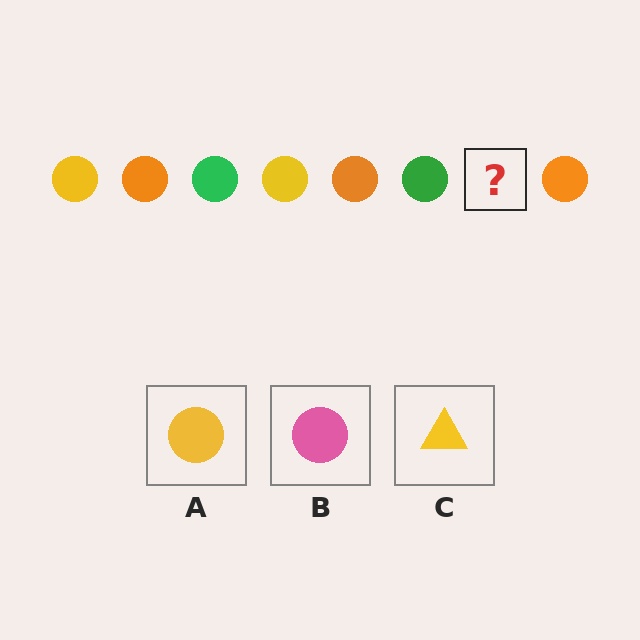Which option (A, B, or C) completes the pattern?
A.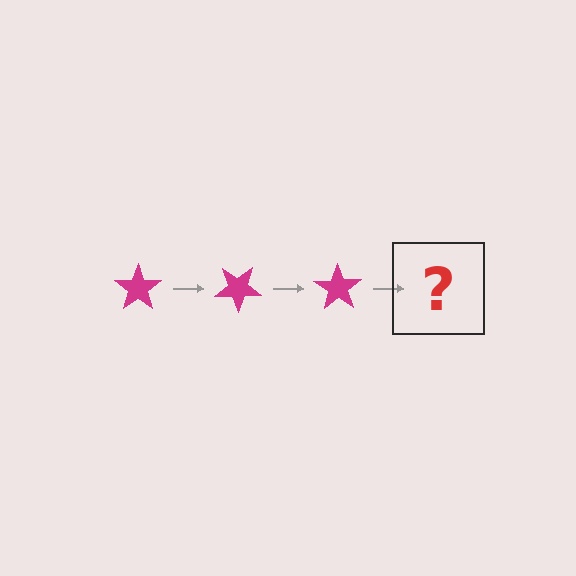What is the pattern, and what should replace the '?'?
The pattern is that the star rotates 35 degrees each step. The '?' should be a magenta star rotated 105 degrees.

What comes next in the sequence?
The next element should be a magenta star rotated 105 degrees.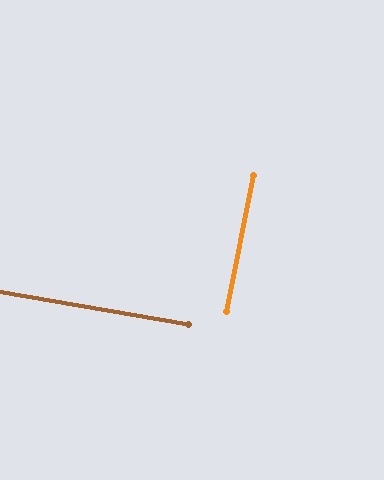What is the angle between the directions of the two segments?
Approximately 88 degrees.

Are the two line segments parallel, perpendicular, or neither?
Perpendicular — they meet at approximately 88°.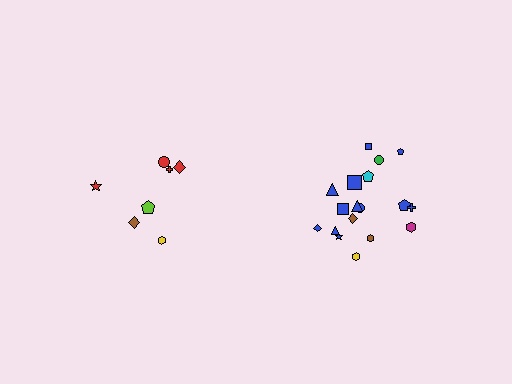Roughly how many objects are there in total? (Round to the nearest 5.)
Roughly 25 objects in total.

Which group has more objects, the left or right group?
The right group.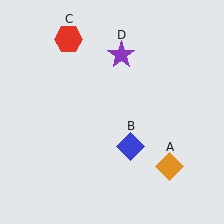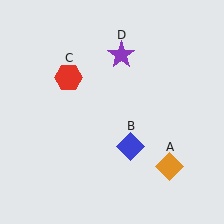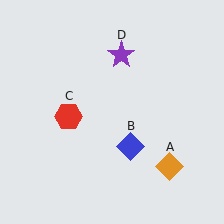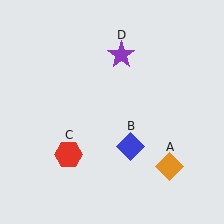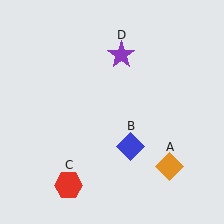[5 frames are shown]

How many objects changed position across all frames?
1 object changed position: red hexagon (object C).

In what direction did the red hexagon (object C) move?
The red hexagon (object C) moved down.